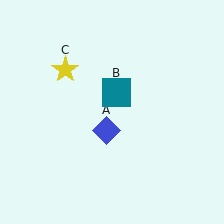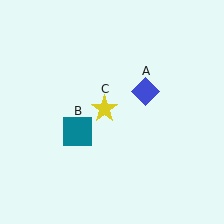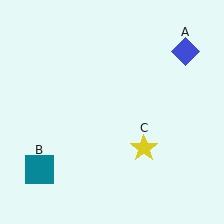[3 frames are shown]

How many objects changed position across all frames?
3 objects changed position: blue diamond (object A), teal square (object B), yellow star (object C).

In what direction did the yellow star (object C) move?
The yellow star (object C) moved down and to the right.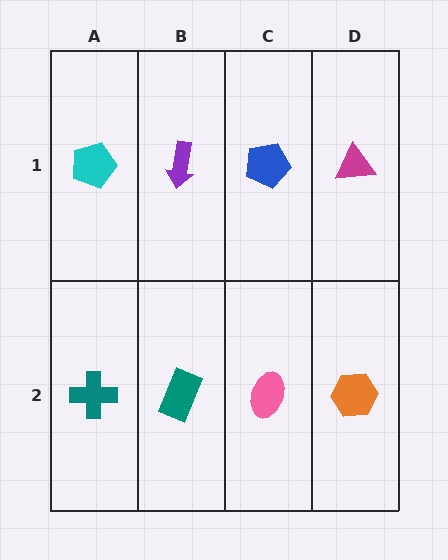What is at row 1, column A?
A cyan pentagon.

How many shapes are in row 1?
4 shapes.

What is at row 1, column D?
A magenta triangle.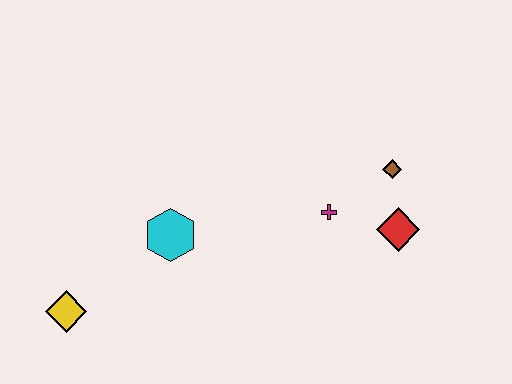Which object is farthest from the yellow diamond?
The brown diamond is farthest from the yellow diamond.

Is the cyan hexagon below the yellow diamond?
No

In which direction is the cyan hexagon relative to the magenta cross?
The cyan hexagon is to the left of the magenta cross.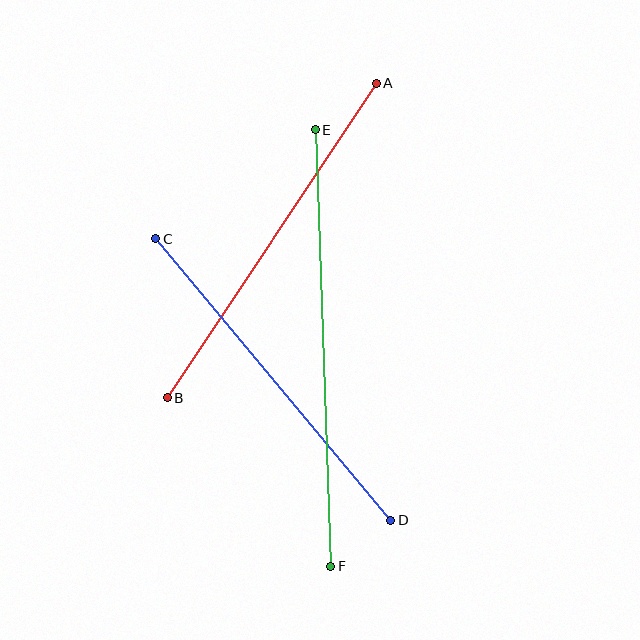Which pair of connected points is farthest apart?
Points E and F are farthest apart.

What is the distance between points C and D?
The distance is approximately 367 pixels.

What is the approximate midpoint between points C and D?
The midpoint is at approximately (273, 379) pixels.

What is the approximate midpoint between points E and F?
The midpoint is at approximately (323, 348) pixels.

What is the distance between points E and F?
The distance is approximately 437 pixels.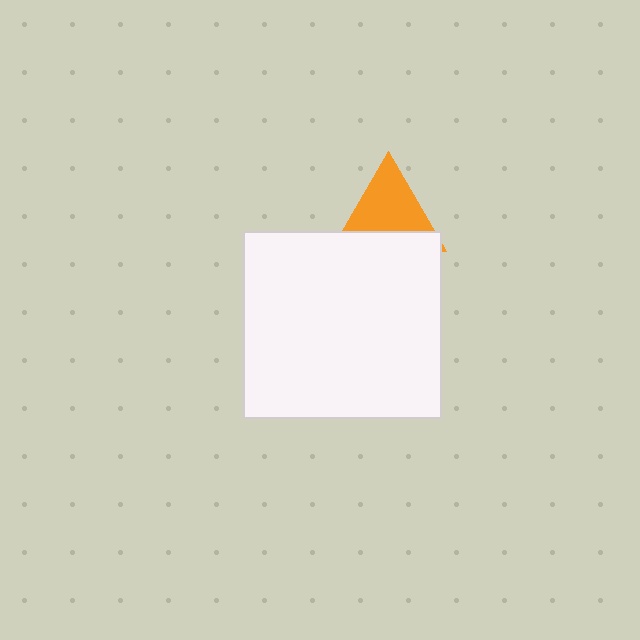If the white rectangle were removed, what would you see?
You would see the complete orange triangle.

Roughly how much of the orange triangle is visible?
About half of it is visible (roughly 65%).